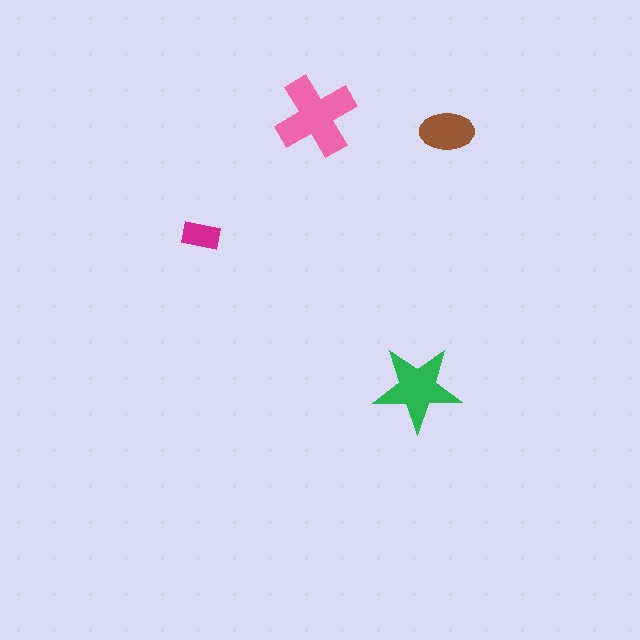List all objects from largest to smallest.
The pink cross, the green star, the brown ellipse, the magenta rectangle.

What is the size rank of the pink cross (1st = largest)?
1st.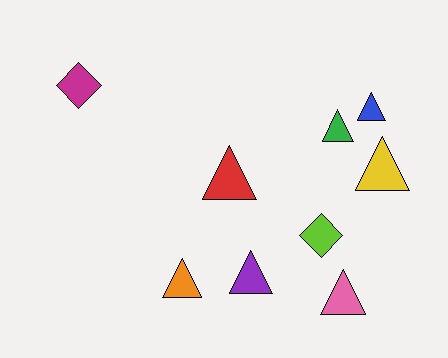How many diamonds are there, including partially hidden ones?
There are 2 diamonds.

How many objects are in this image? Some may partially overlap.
There are 9 objects.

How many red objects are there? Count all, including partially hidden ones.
There is 1 red object.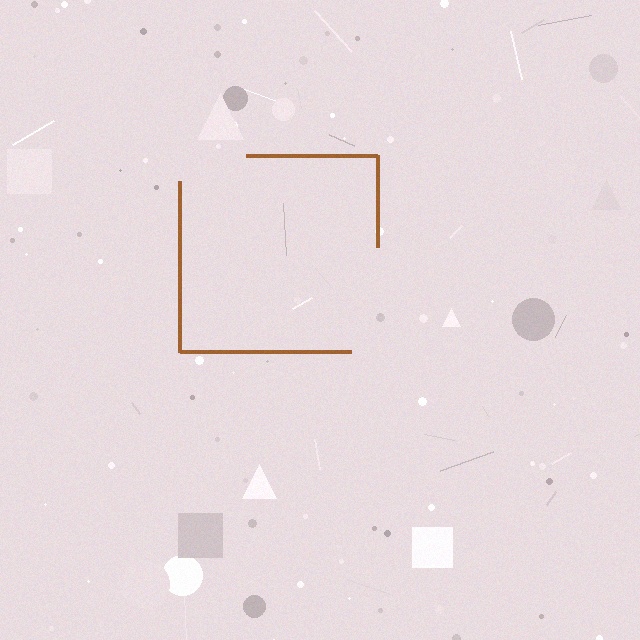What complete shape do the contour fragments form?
The contour fragments form a square.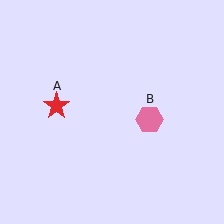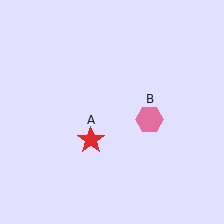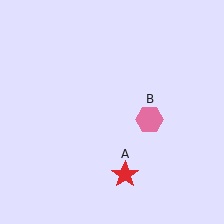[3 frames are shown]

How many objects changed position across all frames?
1 object changed position: red star (object A).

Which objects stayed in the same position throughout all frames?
Pink hexagon (object B) remained stationary.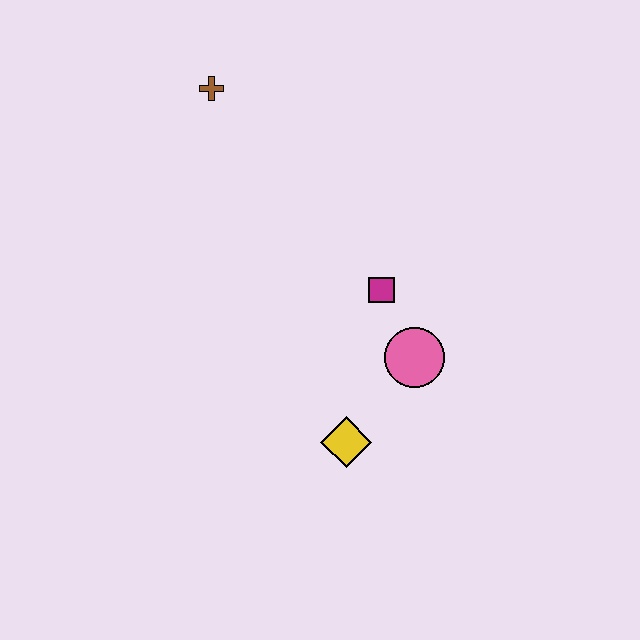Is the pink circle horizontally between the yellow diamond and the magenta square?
No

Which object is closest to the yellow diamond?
The pink circle is closest to the yellow diamond.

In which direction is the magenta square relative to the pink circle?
The magenta square is above the pink circle.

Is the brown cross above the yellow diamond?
Yes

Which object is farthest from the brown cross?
The yellow diamond is farthest from the brown cross.